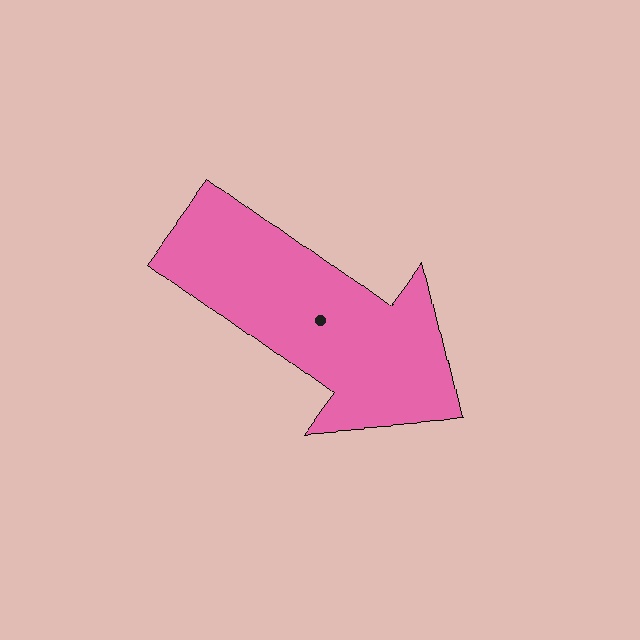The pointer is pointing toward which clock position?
Roughly 4 o'clock.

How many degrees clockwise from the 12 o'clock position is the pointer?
Approximately 126 degrees.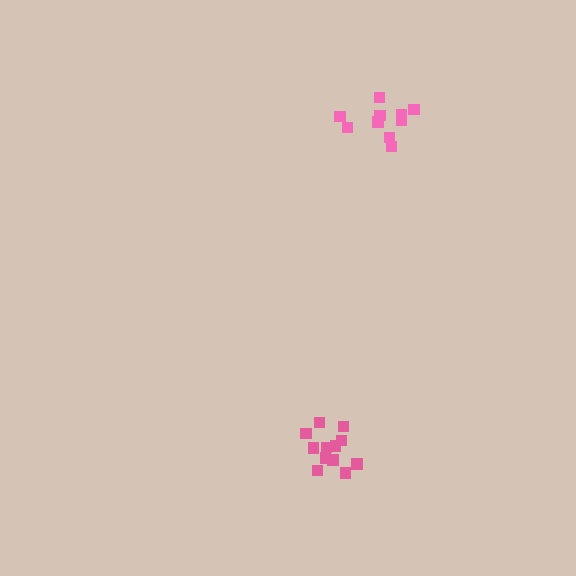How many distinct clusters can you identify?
There are 2 distinct clusters.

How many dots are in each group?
Group 1: 10 dots, Group 2: 12 dots (22 total).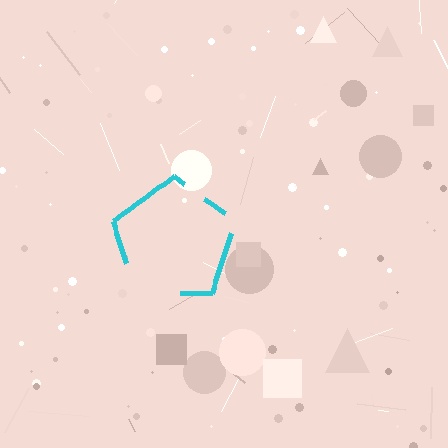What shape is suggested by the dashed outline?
The dashed outline suggests a pentagon.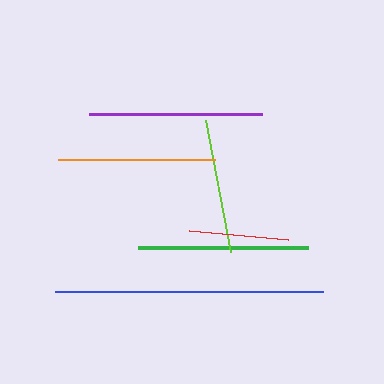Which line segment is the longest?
The blue line is the longest at approximately 268 pixels.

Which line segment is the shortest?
The red line is the shortest at approximately 100 pixels.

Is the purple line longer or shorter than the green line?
The purple line is longer than the green line.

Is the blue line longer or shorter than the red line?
The blue line is longer than the red line.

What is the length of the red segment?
The red segment is approximately 100 pixels long.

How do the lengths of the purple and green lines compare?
The purple and green lines are approximately the same length.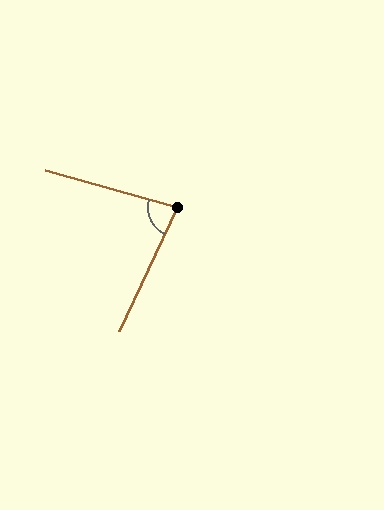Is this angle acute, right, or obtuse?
It is acute.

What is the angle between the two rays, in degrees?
Approximately 80 degrees.